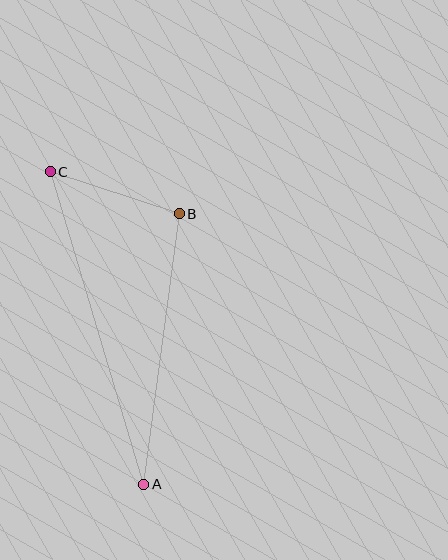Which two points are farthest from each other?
Points A and C are farthest from each other.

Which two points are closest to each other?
Points B and C are closest to each other.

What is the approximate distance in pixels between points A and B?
The distance between A and B is approximately 273 pixels.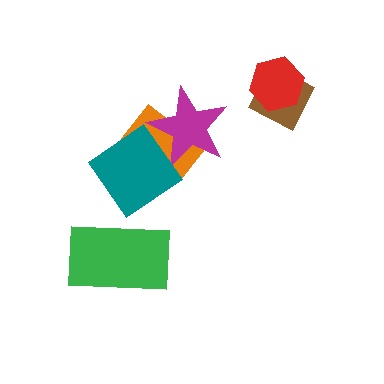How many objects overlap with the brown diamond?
1 object overlaps with the brown diamond.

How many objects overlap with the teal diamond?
2 objects overlap with the teal diamond.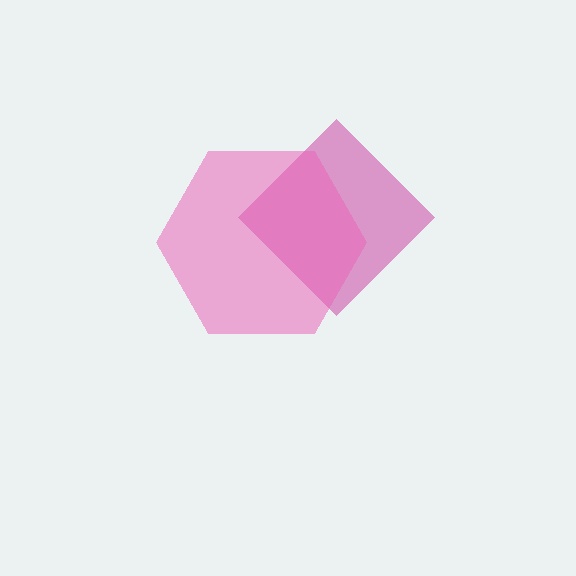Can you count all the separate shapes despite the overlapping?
Yes, there are 2 separate shapes.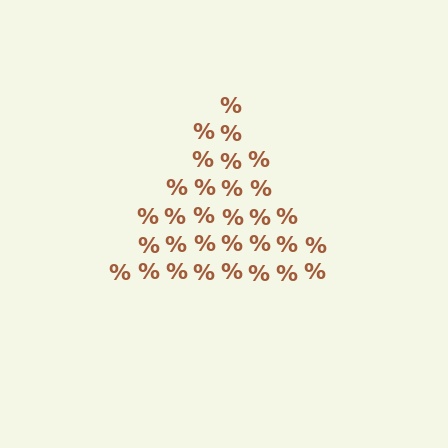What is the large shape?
The large shape is a triangle.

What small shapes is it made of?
It is made of small percent signs.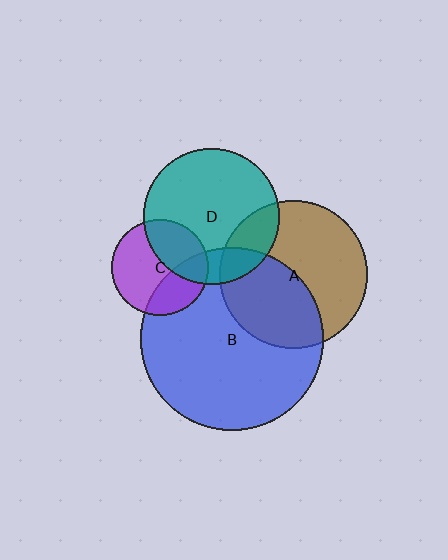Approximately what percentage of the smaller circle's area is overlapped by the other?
Approximately 30%.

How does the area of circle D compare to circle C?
Approximately 2.0 times.